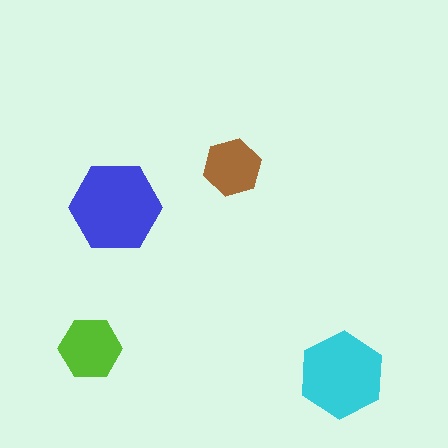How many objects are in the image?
There are 4 objects in the image.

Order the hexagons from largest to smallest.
the blue one, the cyan one, the lime one, the brown one.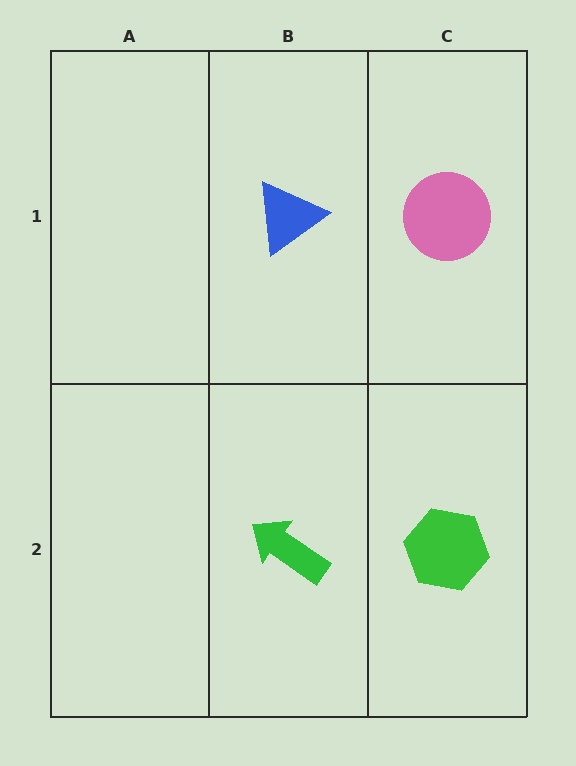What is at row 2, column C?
A green hexagon.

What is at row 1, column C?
A pink circle.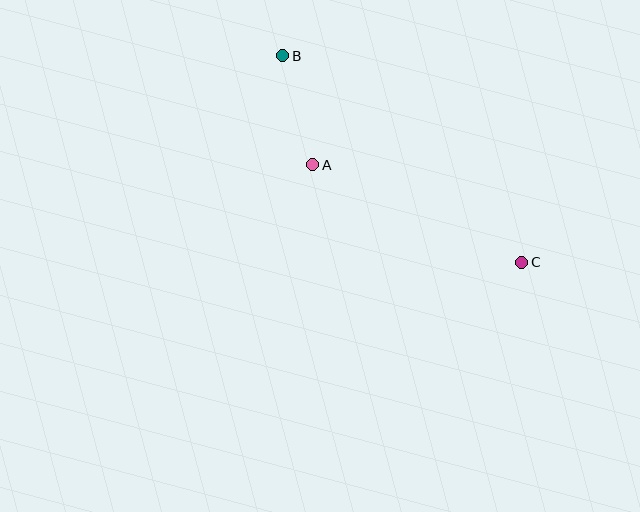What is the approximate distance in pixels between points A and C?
The distance between A and C is approximately 230 pixels.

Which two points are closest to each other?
Points A and B are closest to each other.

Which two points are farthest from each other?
Points B and C are farthest from each other.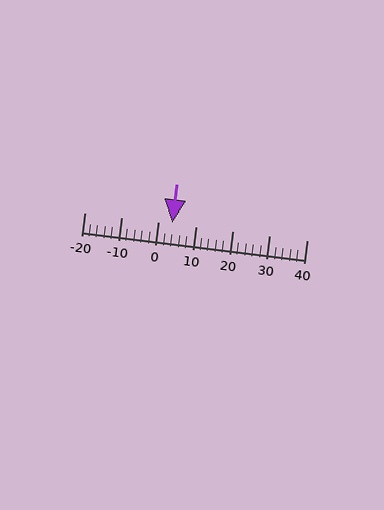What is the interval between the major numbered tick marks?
The major tick marks are spaced 10 units apart.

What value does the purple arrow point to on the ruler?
The purple arrow points to approximately 4.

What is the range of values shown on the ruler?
The ruler shows values from -20 to 40.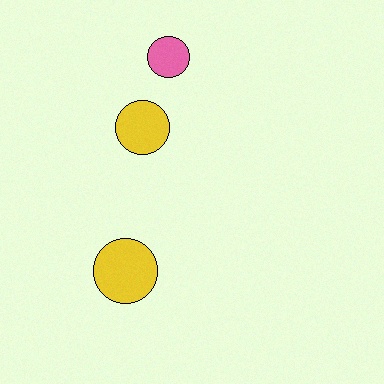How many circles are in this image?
There are 3 circles.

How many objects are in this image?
There are 3 objects.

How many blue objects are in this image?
There are no blue objects.